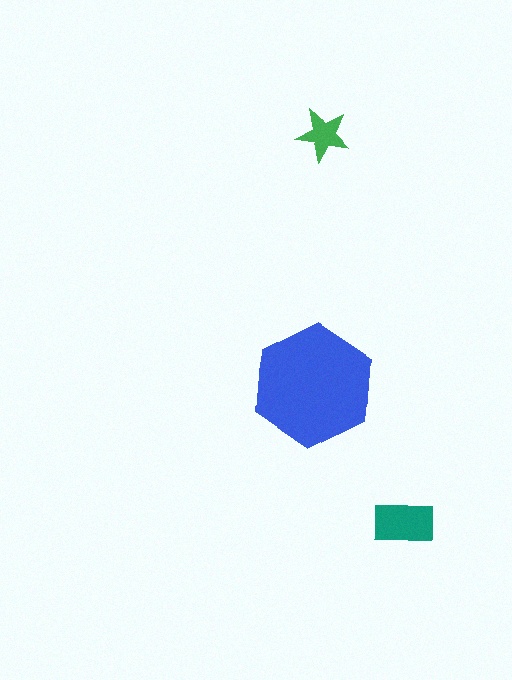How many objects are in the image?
There are 3 objects in the image.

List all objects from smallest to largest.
The green star, the teal rectangle, the blue hexagon.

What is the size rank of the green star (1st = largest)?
3rd.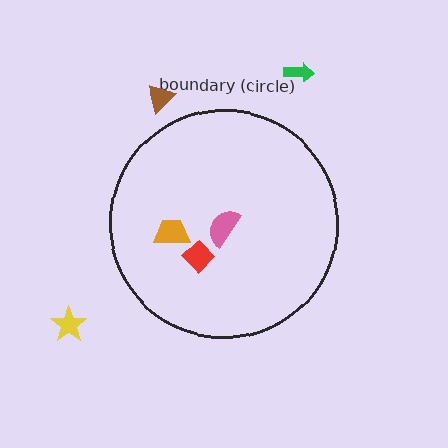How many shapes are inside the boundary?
3 inside, 3 outside.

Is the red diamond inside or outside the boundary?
Inside.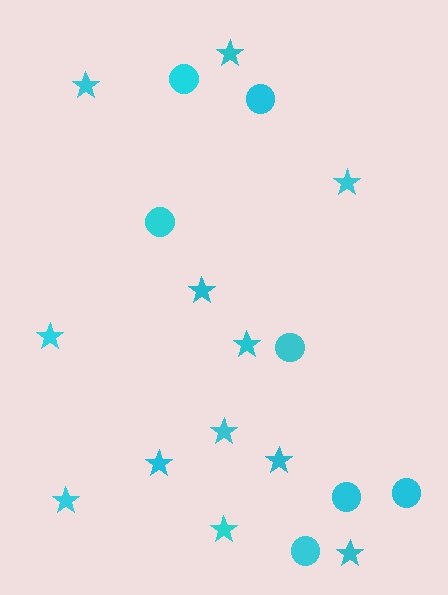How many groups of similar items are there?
There are 2 groups: one group of stars (12) and one group of circles (7).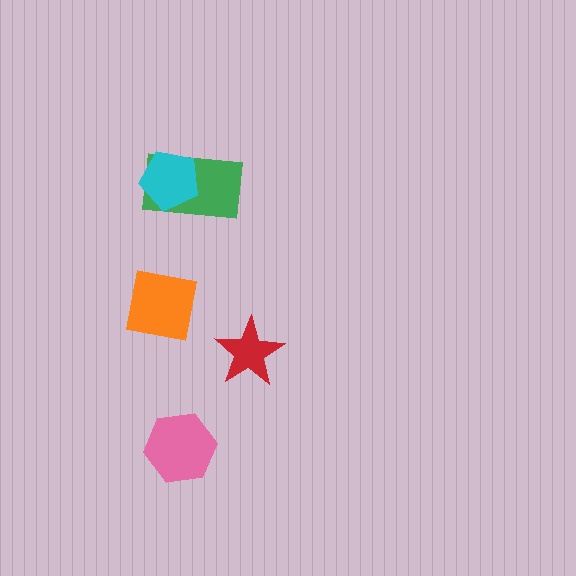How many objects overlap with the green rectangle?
1 object overlaps with the green rectangle.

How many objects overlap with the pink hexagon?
0 objects overlap with the pink hexagon.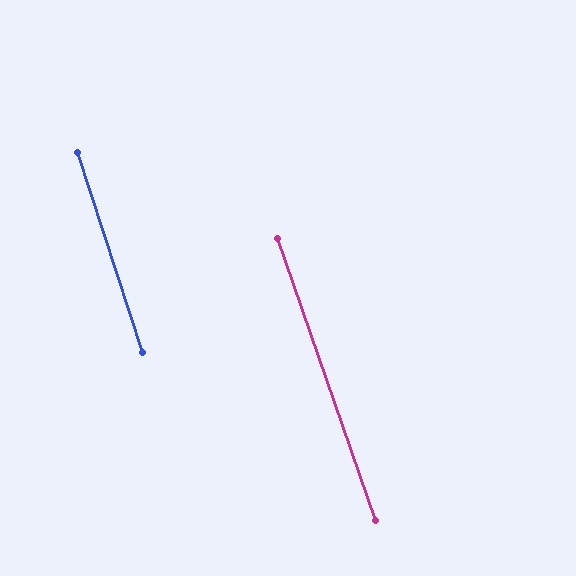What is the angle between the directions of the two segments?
Approximately 1 degree.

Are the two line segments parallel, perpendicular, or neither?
Parallel — their directions differ by only 1.2°.